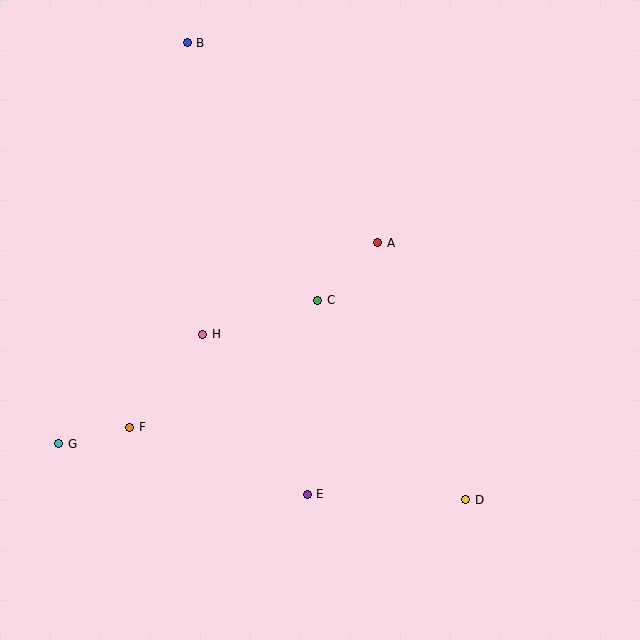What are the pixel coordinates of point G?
Point G is at (59, 444).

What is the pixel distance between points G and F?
The distance between G and F is 73 pixels.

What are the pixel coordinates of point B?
Point B is at (187, 43).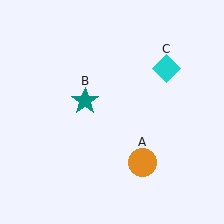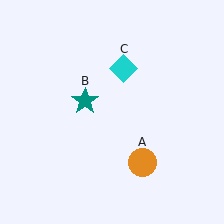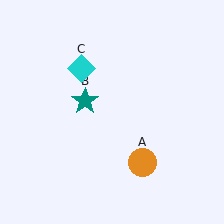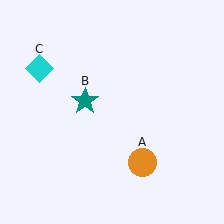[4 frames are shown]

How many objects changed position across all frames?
1 object changed position: cyan diamond (object C).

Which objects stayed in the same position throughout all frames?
Orange circle (object A) and teal star (object B) remained stationary.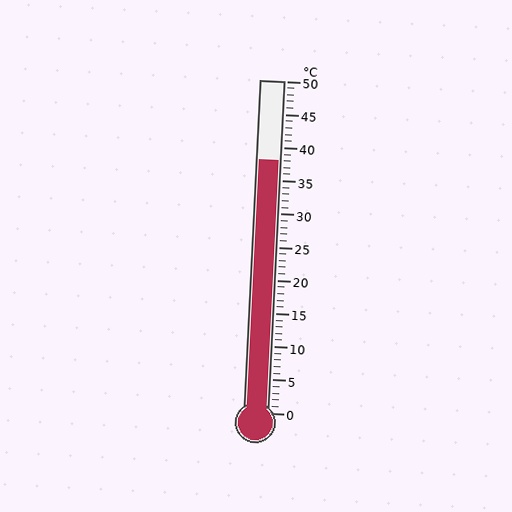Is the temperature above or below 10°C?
The temperature is above 10°C.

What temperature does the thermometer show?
The thermometer shows approximately 38°C.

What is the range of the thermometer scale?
The thermometer scale ranges from 0°C to 50°C.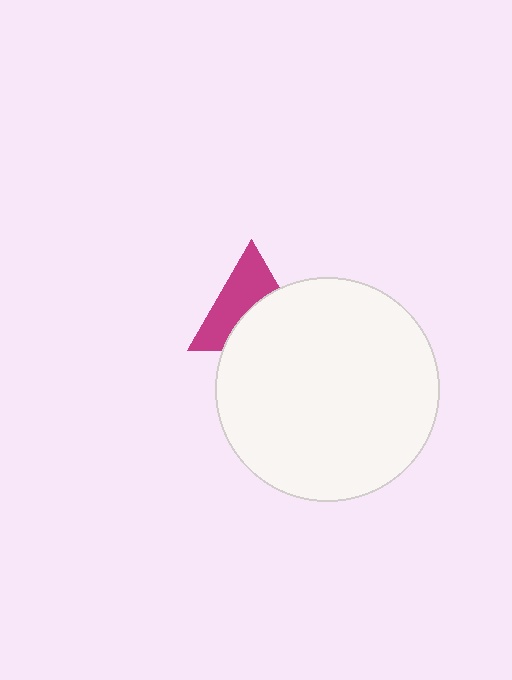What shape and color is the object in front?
The object in front is a white circle.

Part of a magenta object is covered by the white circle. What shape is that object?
It is a triangle.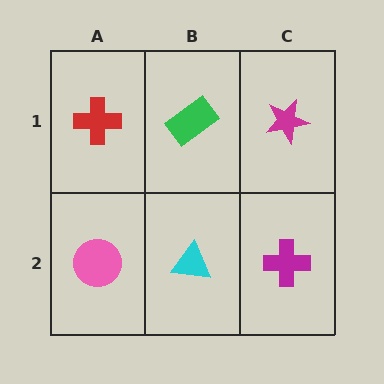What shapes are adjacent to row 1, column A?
A pink circle (row 2, column A), a green rectangle (row 1, column B).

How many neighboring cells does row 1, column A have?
2.